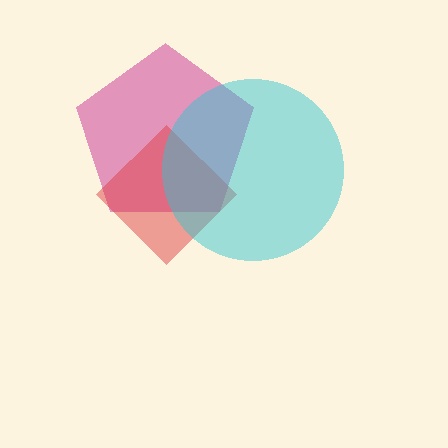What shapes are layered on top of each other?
The layered shapes are: a magenta pentagon, a red diamond, a cyan circle.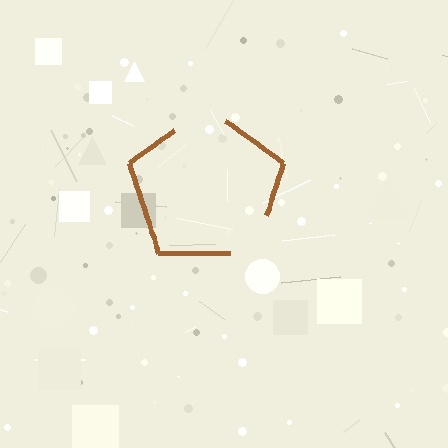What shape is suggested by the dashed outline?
The dashed outline suggests a pentagon.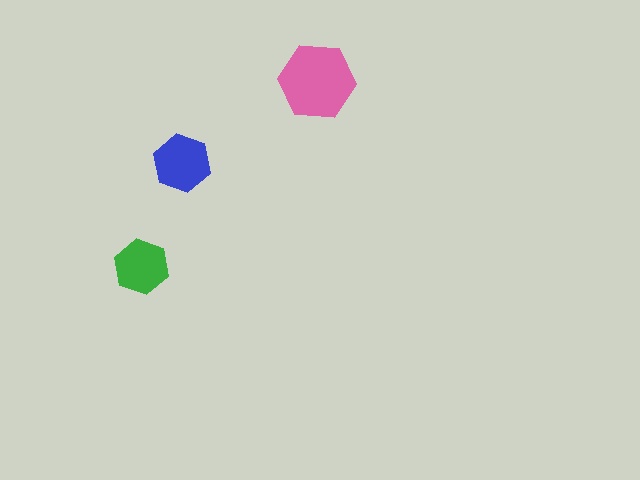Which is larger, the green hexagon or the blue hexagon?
The blue one.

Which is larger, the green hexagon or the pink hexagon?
The pink one.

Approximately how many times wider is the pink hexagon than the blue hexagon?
About 1.5 times wider.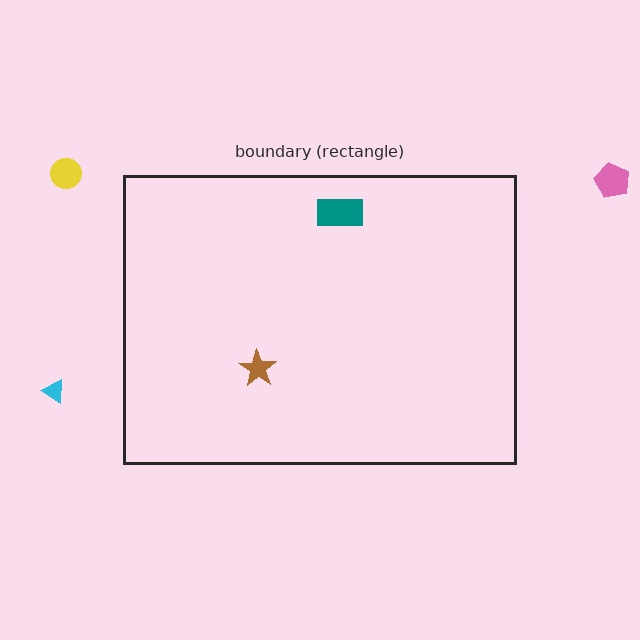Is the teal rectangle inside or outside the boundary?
Inside.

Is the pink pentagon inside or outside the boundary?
Outside.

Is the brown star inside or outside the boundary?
Inside.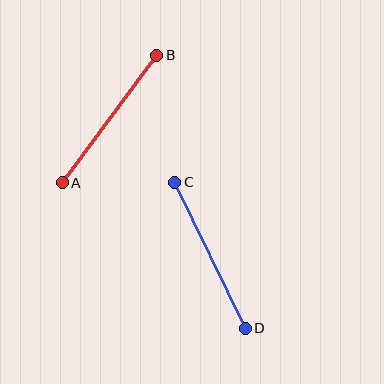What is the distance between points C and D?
The distance is approximately 162 pixels.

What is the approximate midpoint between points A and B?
The midpoint is at approximately (109, 119) pixels.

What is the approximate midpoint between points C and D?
The midpoint is at approximately (210, 255) pixels.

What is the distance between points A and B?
The distance is approximately 158 pixels.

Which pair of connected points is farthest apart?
Points C and D are farthest apart.